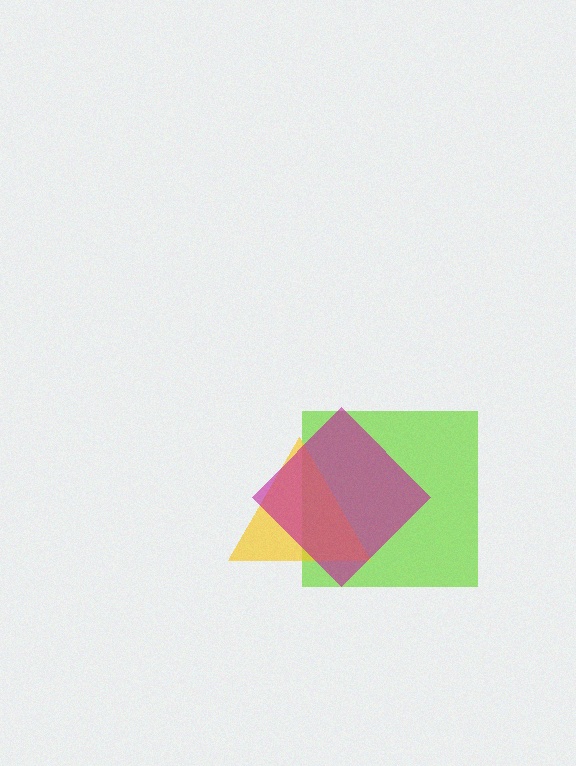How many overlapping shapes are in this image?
There are 3 overlapping shapes in the image.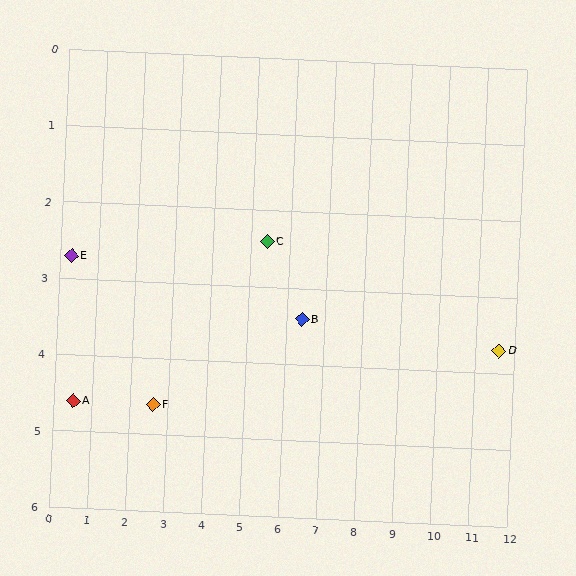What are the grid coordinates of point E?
Point E is at approximately (0.3, 2.7).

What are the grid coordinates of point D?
Point D is at approximately (11.6, 3.7).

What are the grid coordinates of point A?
Point A is at approximately (0.5, 4.6).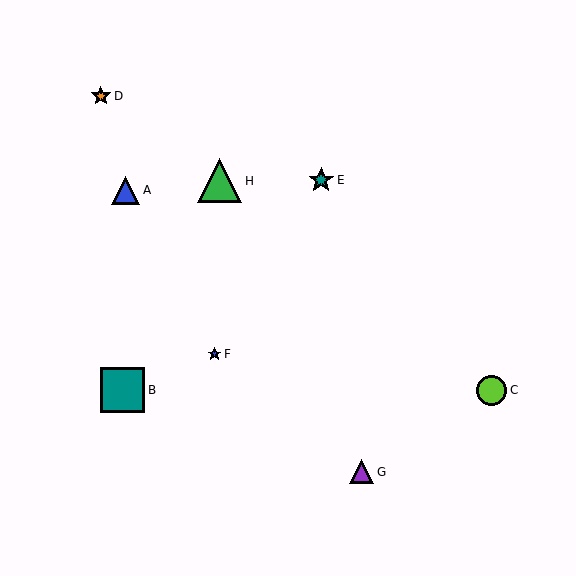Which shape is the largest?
The teal square (labeled B) is the largest.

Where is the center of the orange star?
The center of the orange star is at (101, 96).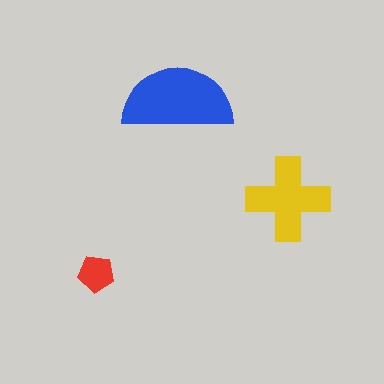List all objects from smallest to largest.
The red pentagon, the yellow cross, the blue semicircle.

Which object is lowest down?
The red pentagon is bottommost.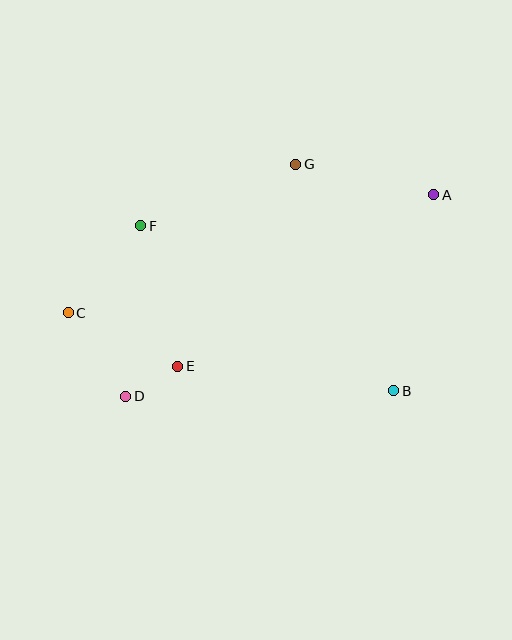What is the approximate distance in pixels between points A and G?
The distance between A and G is approximately 142 pixels.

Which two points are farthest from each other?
Points A and C are farthest from each other.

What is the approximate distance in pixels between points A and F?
The distance between A and F is approximately 295 pixels.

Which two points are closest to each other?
Points D and E are closest to each other.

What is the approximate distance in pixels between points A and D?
The distance between A and D is approximately 368 pixels.